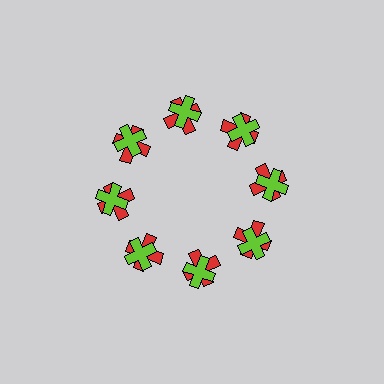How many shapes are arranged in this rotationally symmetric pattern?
There are 16 shapes, arranged in 8 groups of 2.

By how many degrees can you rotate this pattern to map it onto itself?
The pattern maps onto itself every 45 degrees of rotation.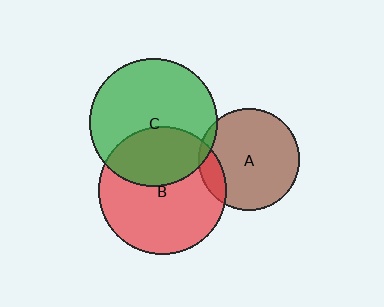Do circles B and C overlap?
Yes.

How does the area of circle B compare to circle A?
Approximately 1.6 times.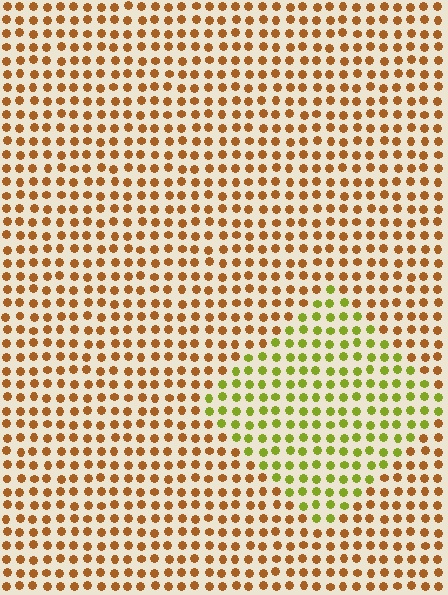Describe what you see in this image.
The image is filled with small brown elements in a uniform arrangement. A diamond-shaped region is visible where the elements are tinted to a slightly different hue, forming a subtle color boundary.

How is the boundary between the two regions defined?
The boundary is defined purely by a slight shift in hue (about 50 degrees). Spacing, size, and orientation are identical on both sides.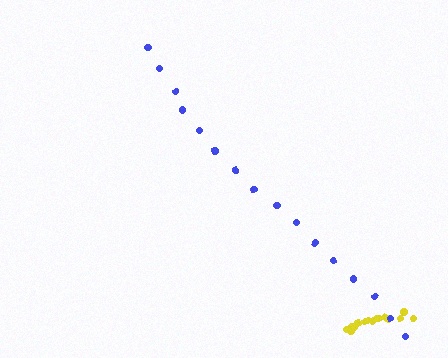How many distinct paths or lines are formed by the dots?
There are 2 distinct paths.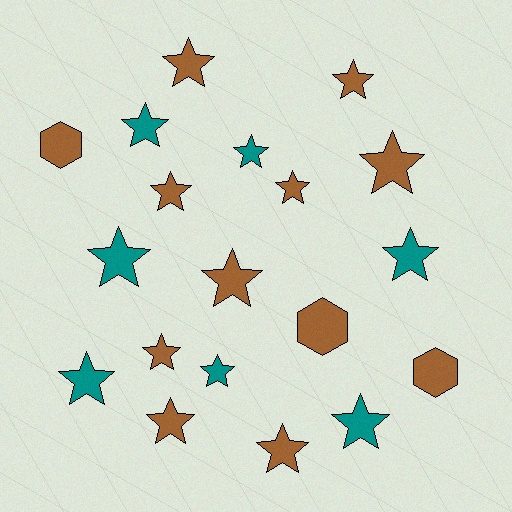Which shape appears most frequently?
Star, with 16 objects.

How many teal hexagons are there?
There are no teal hexagons.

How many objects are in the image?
There are 19 objects.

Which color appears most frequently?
Brown, with 12 objects.